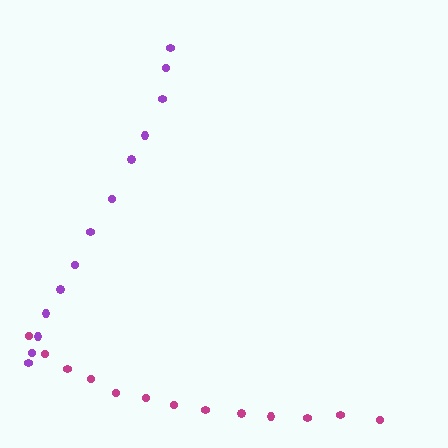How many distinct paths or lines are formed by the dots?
There are 2 distinct paths.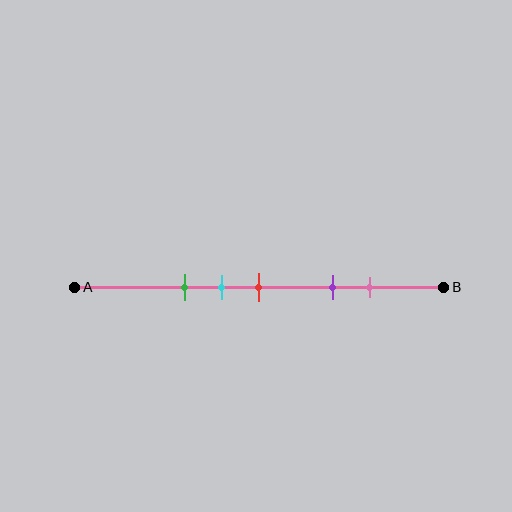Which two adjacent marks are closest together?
The cyan and red marks are the closest adjacent pair.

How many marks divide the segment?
There are 5 marks dividing the segment.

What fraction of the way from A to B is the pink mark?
The pink mark is approximately 80% (0.8) of the way from A to B.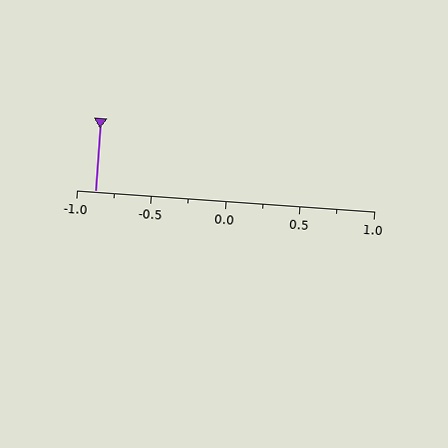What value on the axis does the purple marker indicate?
The marker indicates approximately -0.88.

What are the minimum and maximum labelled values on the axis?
The axis runs from -1.0 to 1.0.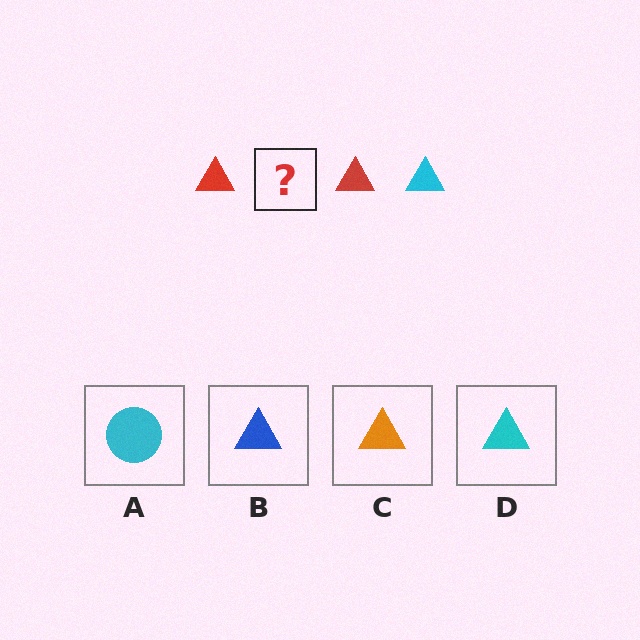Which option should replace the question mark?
Option D.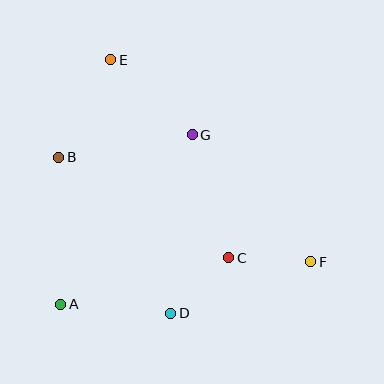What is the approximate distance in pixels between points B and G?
The distance between B and G is approximately 135 pixels.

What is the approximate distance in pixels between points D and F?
The distance between D and F is approximately 149 pixels.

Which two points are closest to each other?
Points C and D are closest to each other.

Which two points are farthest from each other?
Points E and F are farthest from each other.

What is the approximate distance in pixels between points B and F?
The distance between B and F is approximately 273 pixels.